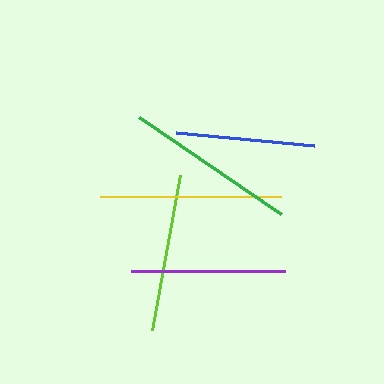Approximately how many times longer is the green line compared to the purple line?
The green line is approximately 1.1 times the length of the purple line.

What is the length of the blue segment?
The blue segment is approximately 138 pixels long.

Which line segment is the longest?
The yellow line is the longest at approximately 182 pixels.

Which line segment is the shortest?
The blue line is the shortest at approximately 138 pixels.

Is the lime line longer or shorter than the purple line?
The lime line is longer than the purple line.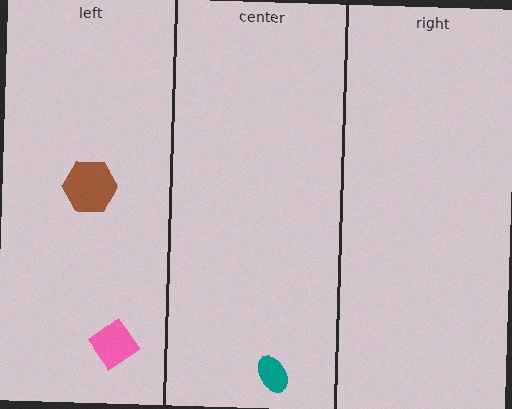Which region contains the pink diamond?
The left region.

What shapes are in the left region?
The pink diamond, the brown hexagon.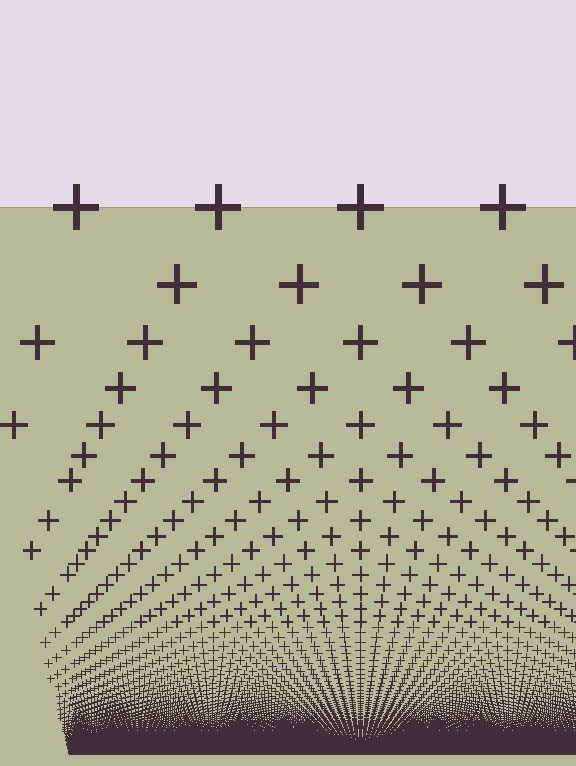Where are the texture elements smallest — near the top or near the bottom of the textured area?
Near the bottom.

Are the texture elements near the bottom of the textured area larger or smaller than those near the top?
Smaller. The gradient is inverted — elements near the bottom are smaller and denser.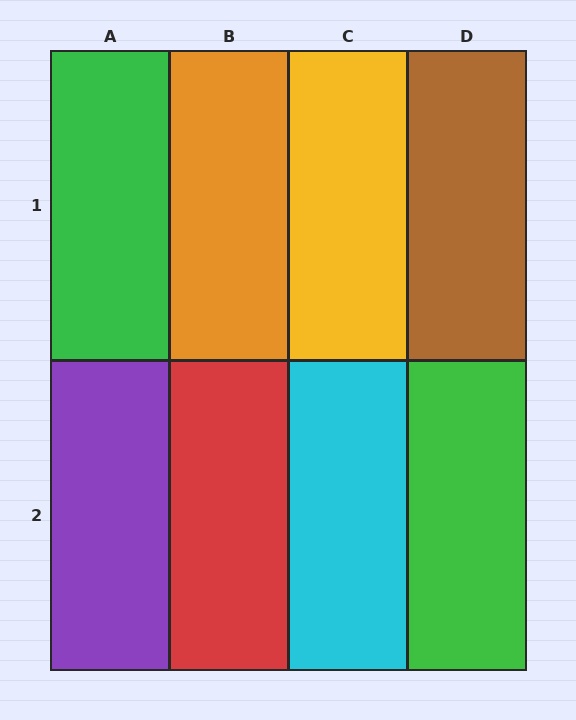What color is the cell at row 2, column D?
Green.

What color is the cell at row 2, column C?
Cyan.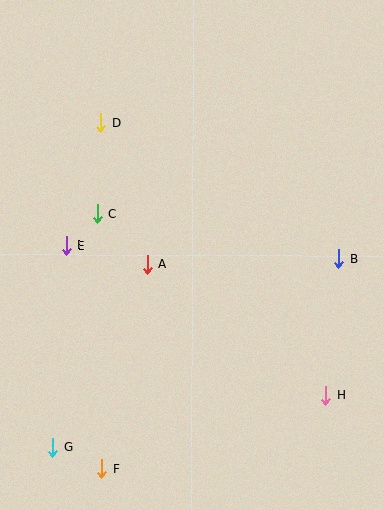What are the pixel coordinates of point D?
Point D is at (100, 123).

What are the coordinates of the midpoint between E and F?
The midpoint between E and F is at (84, 357).